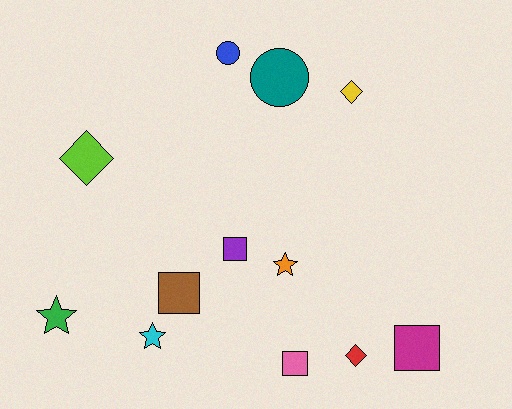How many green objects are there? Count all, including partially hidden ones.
There is 1 green object.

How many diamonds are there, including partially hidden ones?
There are 3 diamonds.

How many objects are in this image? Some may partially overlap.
There are 12 objects.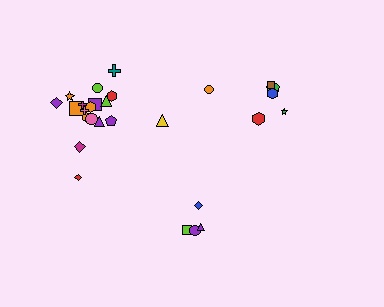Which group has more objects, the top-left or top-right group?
The top-left group.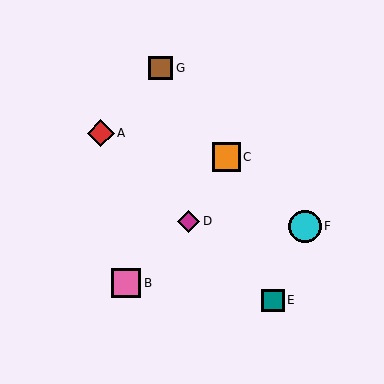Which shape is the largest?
The cyan circle (labeled F) is the largest.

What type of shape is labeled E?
Shape E is a teal square.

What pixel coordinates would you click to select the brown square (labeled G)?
Click at (161, 68) to select the brown square G.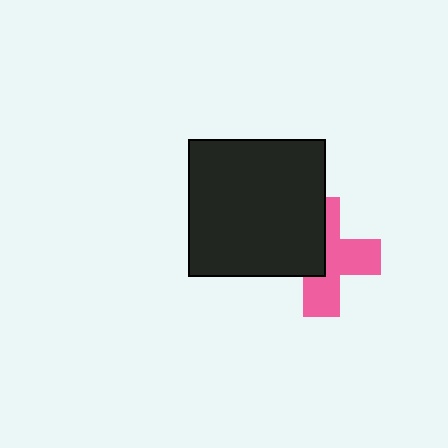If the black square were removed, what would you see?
You would see the complete pink cross.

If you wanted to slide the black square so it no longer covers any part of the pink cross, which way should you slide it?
Slide it left — that is the most direct way to separate the two shapes.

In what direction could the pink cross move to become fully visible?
The pink cross could move right. That would shift it out from behind the black square entirely.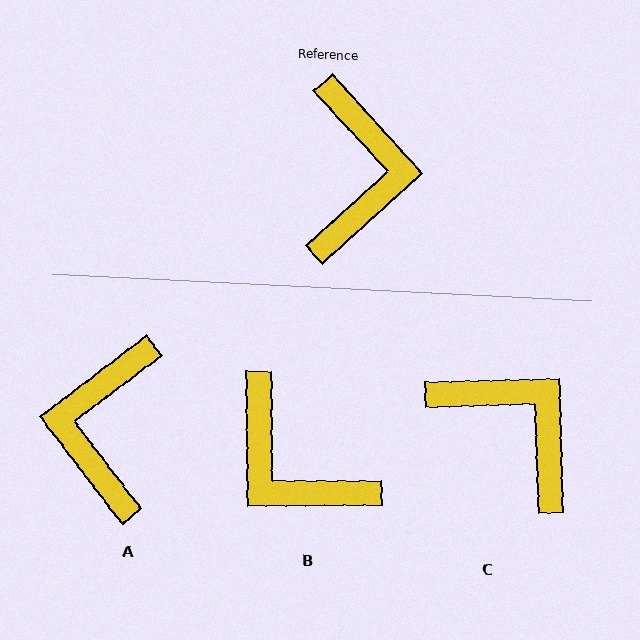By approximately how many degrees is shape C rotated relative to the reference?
Approximately 50 degrees counter-clockwise.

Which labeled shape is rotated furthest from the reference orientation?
A, about 175 degrees away.